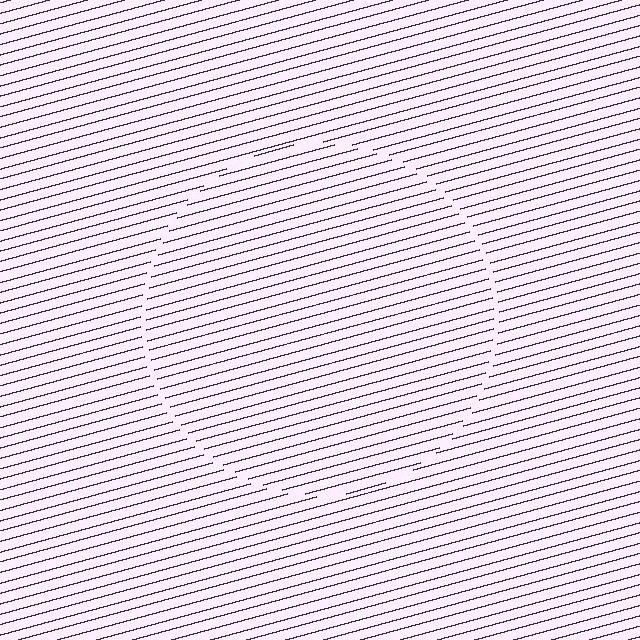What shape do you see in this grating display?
An illusory circle. The interior of the shape contains the same grating, shifted by half a period — the contour is defined by the phase discontinuity where line-ends from the inner and outer gratings abut.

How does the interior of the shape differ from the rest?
The interior of the shape contains the same grating, shifted by half a period — the contour is defined by the phase discontinuity where line-ends from the inner and outer gratings abut.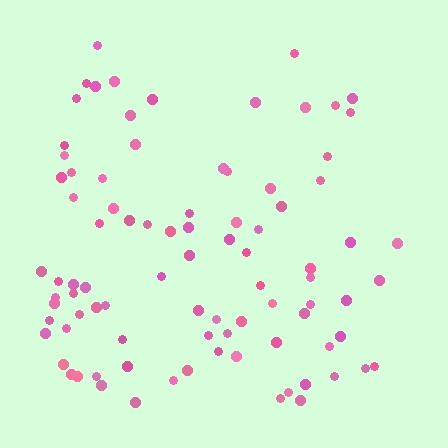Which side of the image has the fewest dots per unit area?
The top.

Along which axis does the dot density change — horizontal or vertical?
Vertical.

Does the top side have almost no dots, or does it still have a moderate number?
Still a moderate number, just noticeably fewer than the bottom.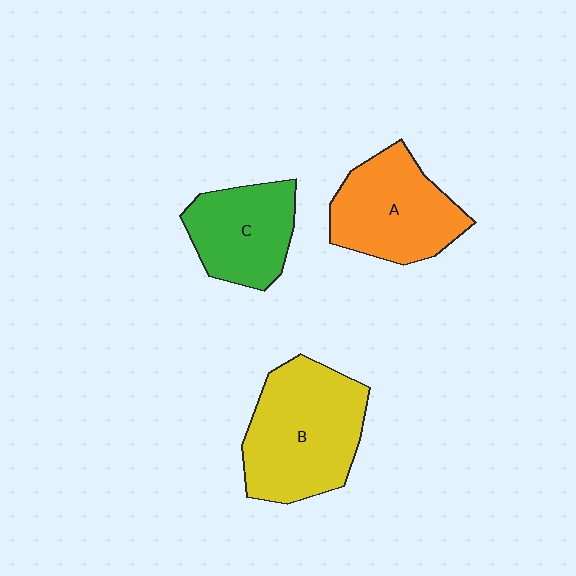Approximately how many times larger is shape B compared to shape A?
Approximately 1.3 times.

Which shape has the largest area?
Shape B (yellow).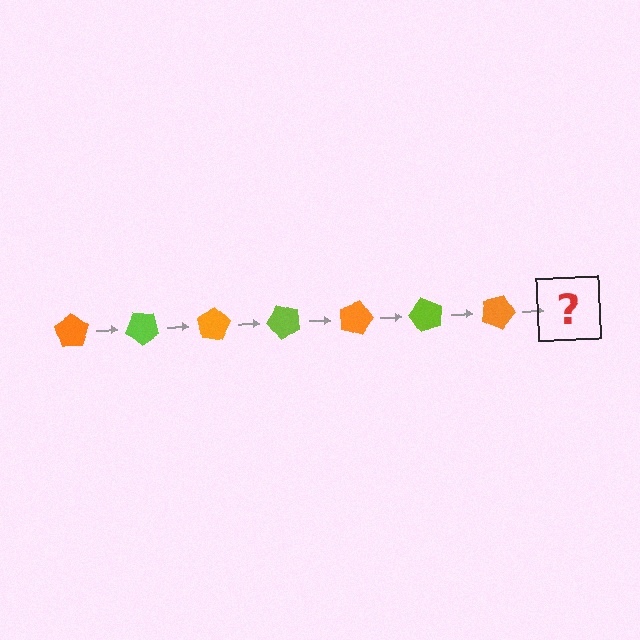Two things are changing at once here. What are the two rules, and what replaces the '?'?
The two rules are that it rotates 40 degrees each step and the color cycles through orange and lime. The '?' should be a lime pentagon, rotated 280 degrees from the start.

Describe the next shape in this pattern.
It should be a lime pentagon, rotated 280 degrees from the start.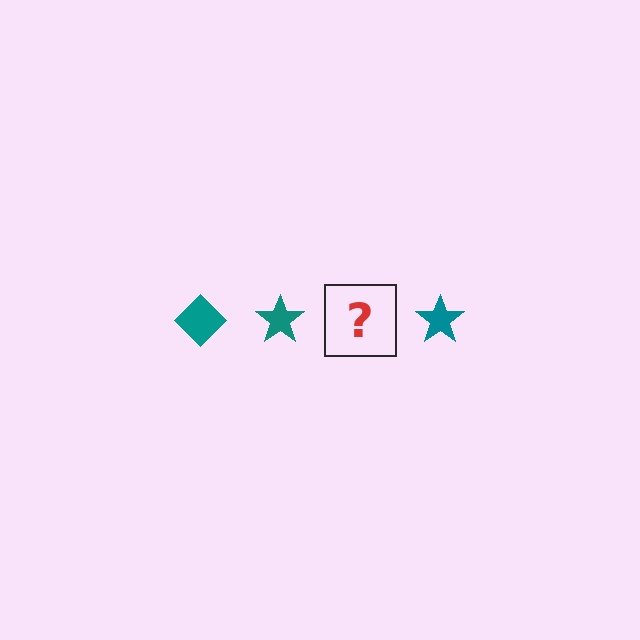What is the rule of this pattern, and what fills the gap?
The rule is that the pattern cycles through diamond, star shapes in teal. The gap should be filled with a teal diamond.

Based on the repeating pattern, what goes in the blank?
The blank should be a teal diamond.